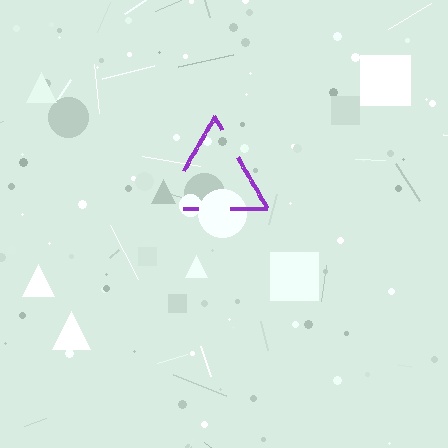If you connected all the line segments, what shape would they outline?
They would outline a triangle.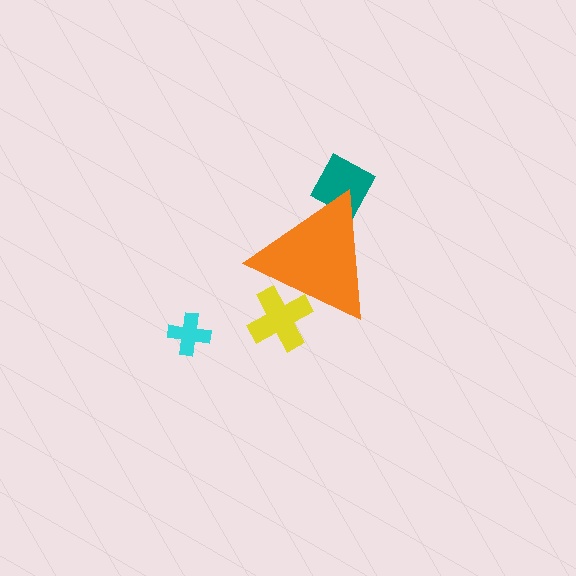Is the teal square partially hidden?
Yes, the teal square is partially hidden behind the orange triangle.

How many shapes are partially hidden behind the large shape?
2 shapes are partially hidden.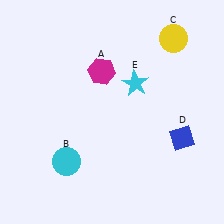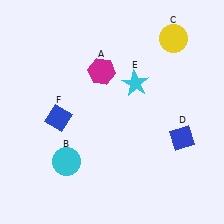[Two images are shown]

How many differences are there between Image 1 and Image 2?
There is 1 difference between the two images.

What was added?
A blue diamond (F) was added in Image 2.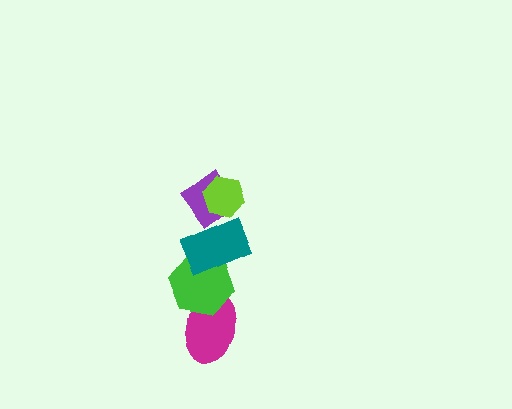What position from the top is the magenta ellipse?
The magenta ellipse is 5th from the top.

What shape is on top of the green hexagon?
The teal rectangle is on top of the green hexagon.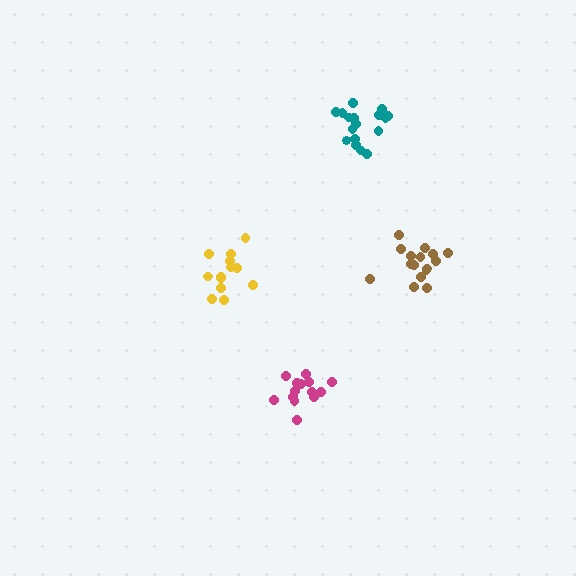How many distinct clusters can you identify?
There are 4 distinct clusters.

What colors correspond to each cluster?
The clusters are colored: teal, magenta, yellow, brown.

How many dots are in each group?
Group 1: 17 dots, Group 2: 14 dots, Group 3: 13 dots, Group 4: 16 dots (60 total).